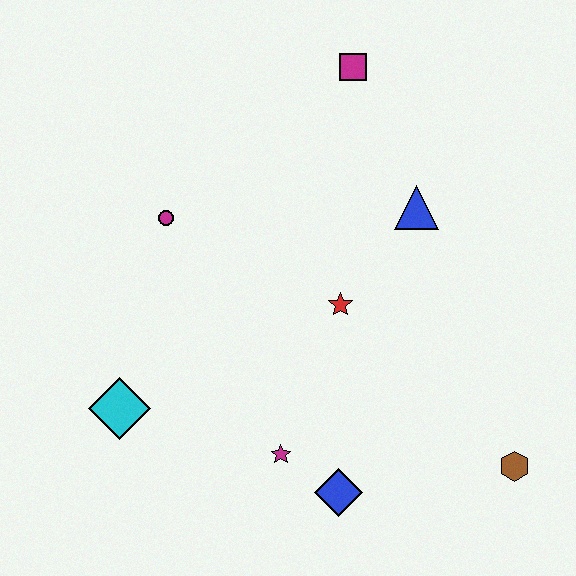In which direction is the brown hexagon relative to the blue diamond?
The brown hexagon is to the right of the blue diamond.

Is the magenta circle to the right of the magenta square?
No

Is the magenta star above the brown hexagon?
Yes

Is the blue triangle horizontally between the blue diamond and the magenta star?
No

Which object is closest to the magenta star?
The blue diamond is closest to the magenta star.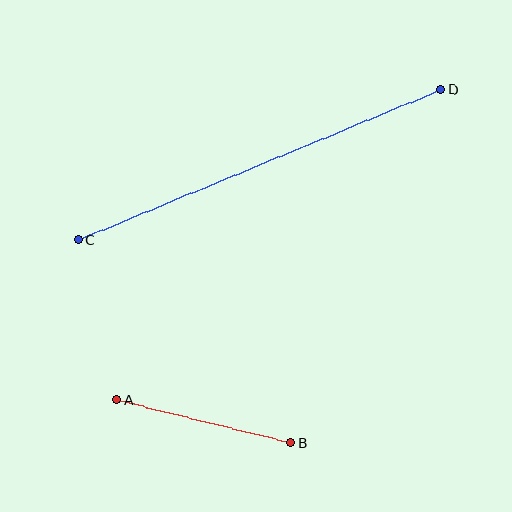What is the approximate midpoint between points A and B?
The midpoint is at approximately (203, 421) pixels.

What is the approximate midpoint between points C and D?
The midpoint is at approximately (259, 165) pixels.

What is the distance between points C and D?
The distance is approximately 392 pixels.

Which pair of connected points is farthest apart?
Points C and D are farthest apart.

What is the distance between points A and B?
The distance is approximately 179 pixels.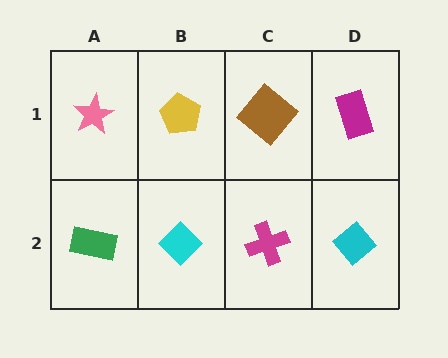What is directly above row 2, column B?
A yellow pentagon.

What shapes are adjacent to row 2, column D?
A magenta rectangle (row 1, column D), a magenta cross (row 2, column C).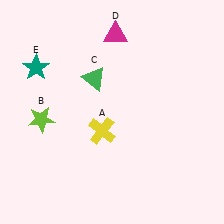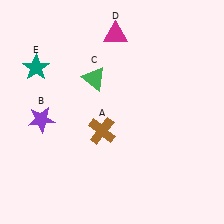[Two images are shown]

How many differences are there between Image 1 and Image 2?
There are 2 differences between the two images.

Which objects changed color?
A changed from yellow to brown. B changed from lime to purple.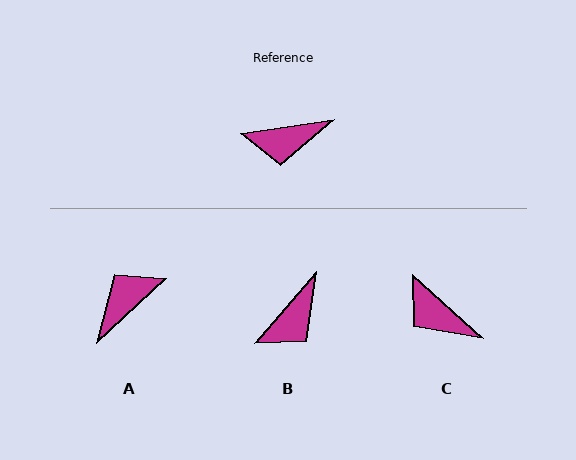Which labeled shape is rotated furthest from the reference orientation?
A, about 145 degrees away.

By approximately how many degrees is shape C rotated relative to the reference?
Approximately 51 degrees clockwise.